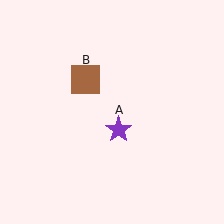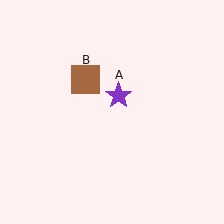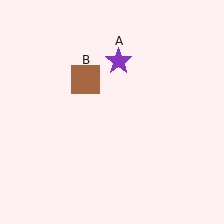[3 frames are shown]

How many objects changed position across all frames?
1 object changed position: purple star (object A).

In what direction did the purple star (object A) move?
The purple star (object A) moved up.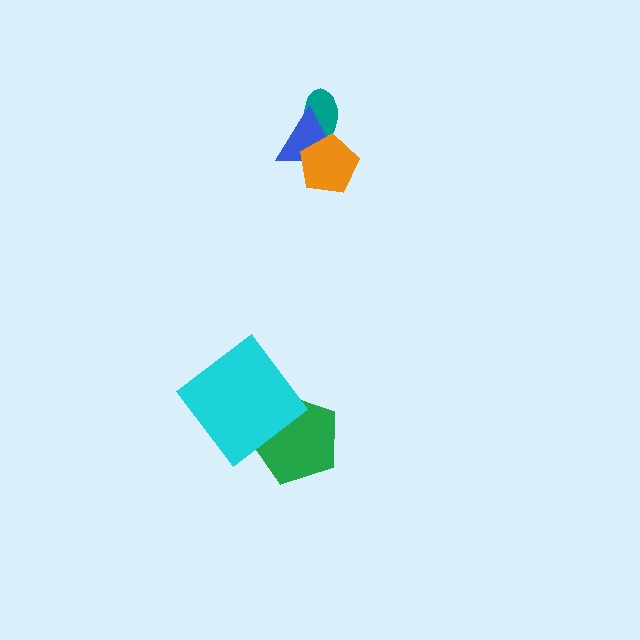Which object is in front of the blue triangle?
The orange pentagon is in front of the blue triangle.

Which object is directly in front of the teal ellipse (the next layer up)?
The blue triangle is directly in front of the teal ellipse.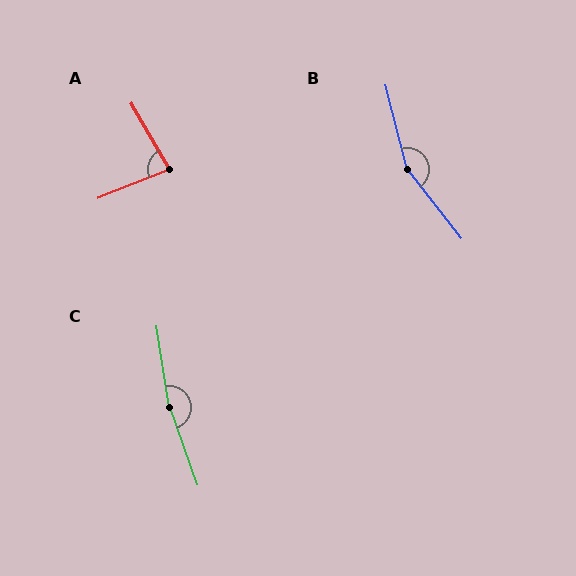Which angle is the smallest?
A, at approximately 81 degrees.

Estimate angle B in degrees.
Approximately 157 degrees.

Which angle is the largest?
C, at approximately 169 degrees.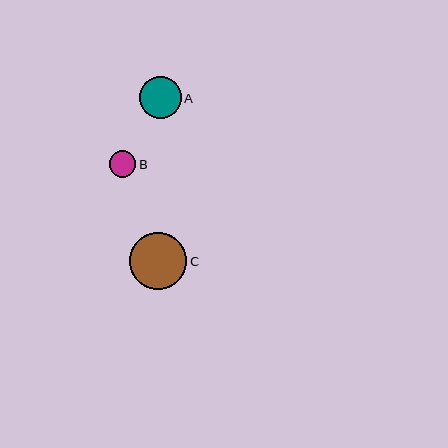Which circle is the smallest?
Circle B is the smallest with a size of approximately 27 pixels.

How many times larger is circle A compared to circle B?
Circle A is approximately 1.6 times the size of circle B.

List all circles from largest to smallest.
From largest to smallest: C, A, B.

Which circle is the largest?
Circle C is the largest with a size of approximately 57 pixels.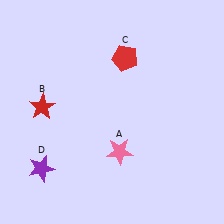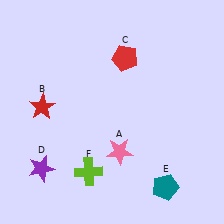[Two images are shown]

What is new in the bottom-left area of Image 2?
A lime cross (F) was added in the bottom-left area of Image 2.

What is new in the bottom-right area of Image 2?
A teal pentagon (E) was added in the bottom-right area of Image 2.